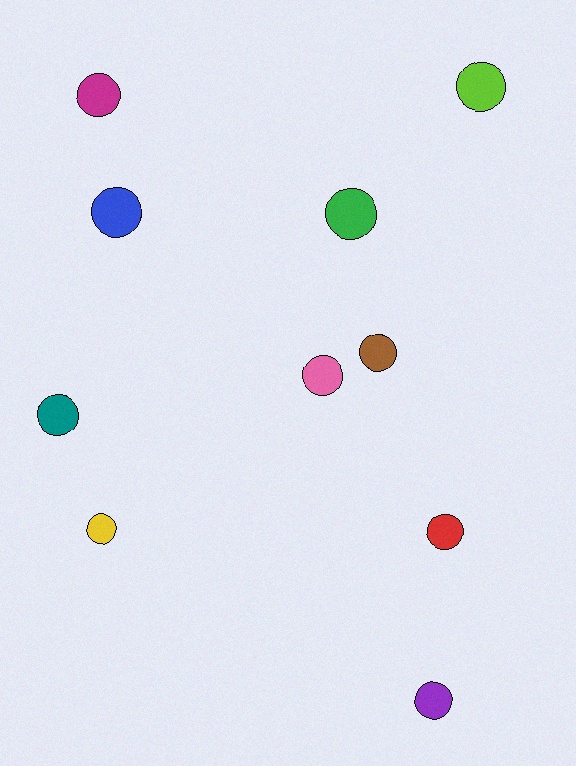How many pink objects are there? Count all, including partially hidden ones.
There is 1 pink object.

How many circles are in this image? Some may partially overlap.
There are 10 circles.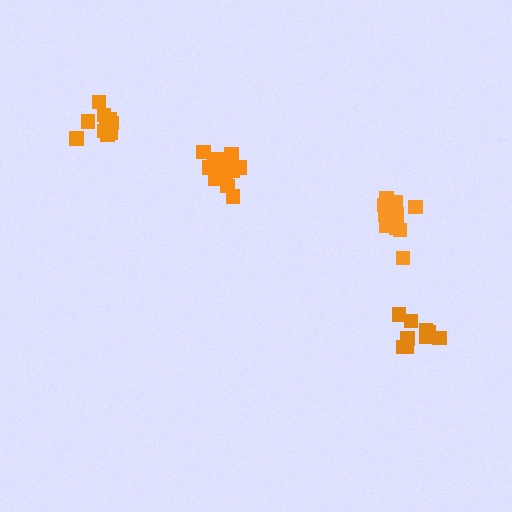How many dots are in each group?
Group 1: 11 dots, Group 2: 10 dots, Group 3: 12 dots, Group 4: 15 dots (48 total).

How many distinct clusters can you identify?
There are 4 distinct clusters.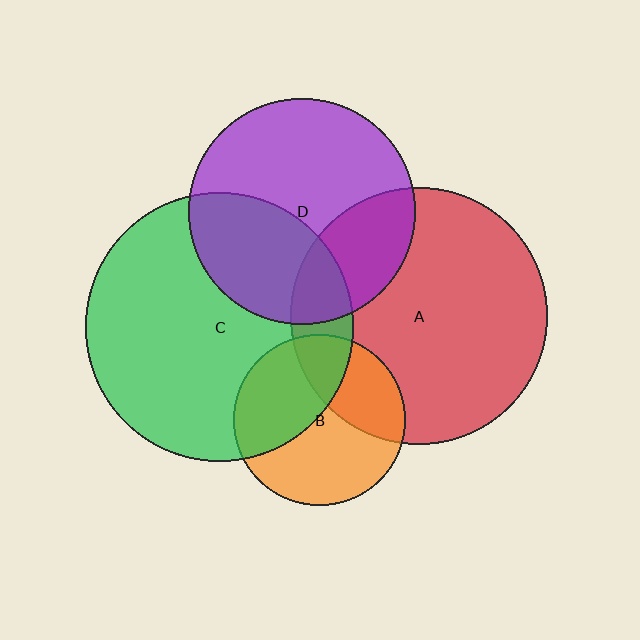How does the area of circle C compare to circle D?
Approximately 1.4 times.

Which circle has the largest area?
Circle C (green).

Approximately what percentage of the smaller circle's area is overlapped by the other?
Approximately 30%.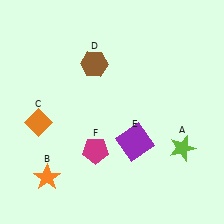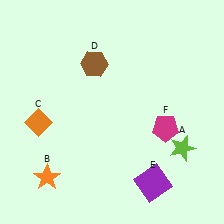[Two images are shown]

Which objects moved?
The objects that moved are: the purple square (E), the magenta pentagon (F).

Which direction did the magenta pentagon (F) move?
The magenta pentagon (F) moved right.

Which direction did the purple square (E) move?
The purple square (E) moved down.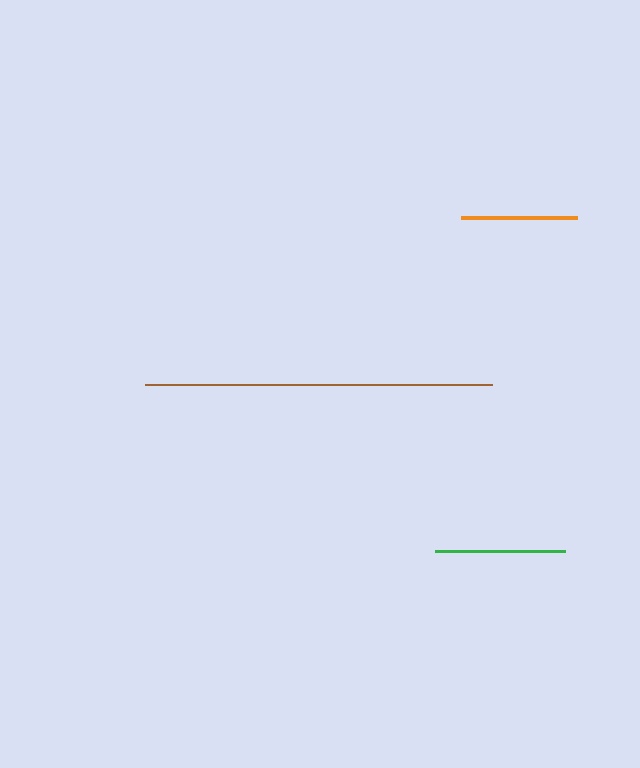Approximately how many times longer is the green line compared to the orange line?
The green line is approximately 1.1 times the length of the orange line.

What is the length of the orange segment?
The orange segment is approximately 116 pixels long.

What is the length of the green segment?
The green segment is approximately 130 pixels long.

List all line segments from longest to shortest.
From longest to shortest: brown, green, orange.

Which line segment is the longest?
The brown line is the longest at approximately 347 pixels.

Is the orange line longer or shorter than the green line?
The green line is longer than the orange line.